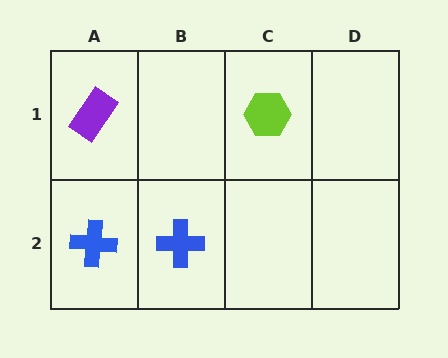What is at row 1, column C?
A lime hexagon.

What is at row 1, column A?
A purple rectangle.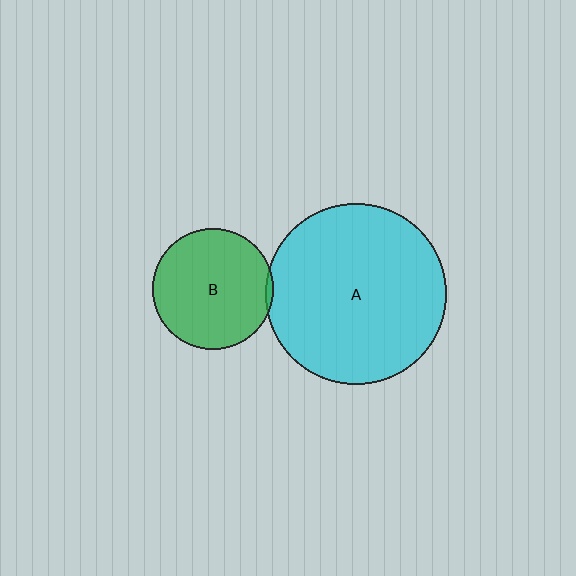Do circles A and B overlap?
Yes.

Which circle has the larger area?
Circle A (cyan).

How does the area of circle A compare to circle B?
Approximately 2.3 times.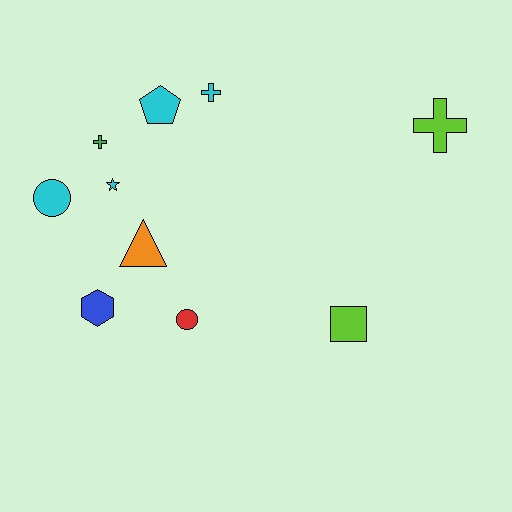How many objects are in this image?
There are 10 objects.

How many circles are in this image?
There are 2 circles.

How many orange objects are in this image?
There is 1 orange object.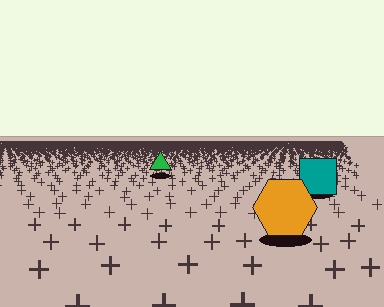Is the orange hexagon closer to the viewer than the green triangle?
Yes. The orange hexagon is closer — you can tell from the texture gradient: the ground texture is coarser near it.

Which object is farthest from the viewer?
The green triangle is farthest from the viewer. It appears smaller and the ground texture around it is denser.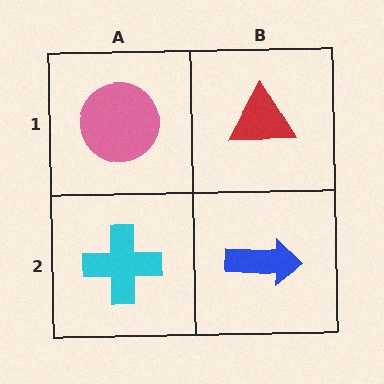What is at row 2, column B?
A blue arrow.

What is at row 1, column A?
A pink circle.